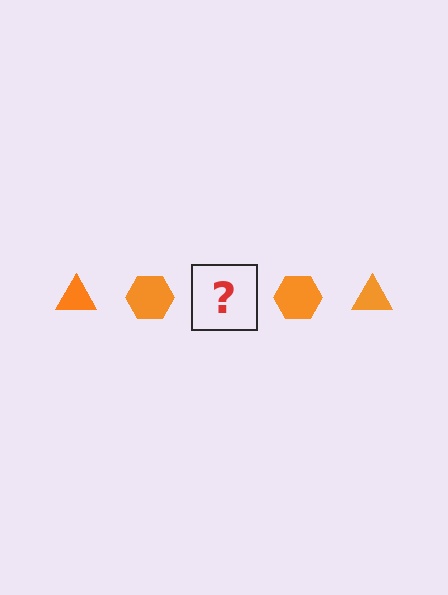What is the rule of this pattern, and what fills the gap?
The rule is that the pattern cycles through triangle, hexagon shapes in orange. The gap should be filled with an orange triangle.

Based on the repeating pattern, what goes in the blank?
The blank should be an orange triangle.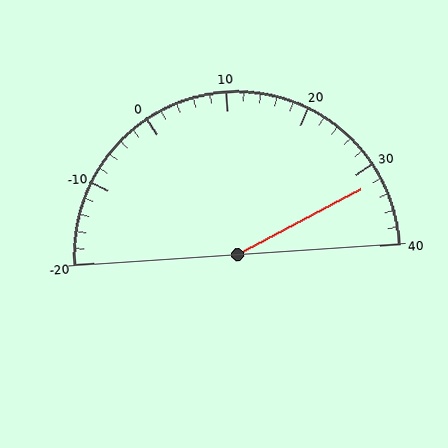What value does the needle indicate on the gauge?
The needle indicates approximately 32.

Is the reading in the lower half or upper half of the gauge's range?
The reading is in the upper half of the range (-20 to 40).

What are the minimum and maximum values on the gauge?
The gauge ranges from -20 to 40.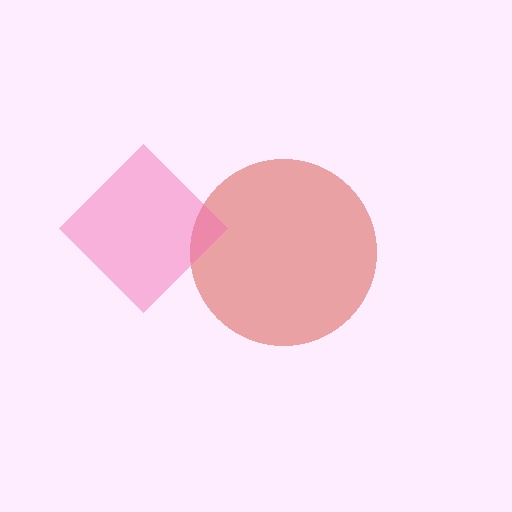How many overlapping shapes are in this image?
There are 2 overlapping shapes in the image.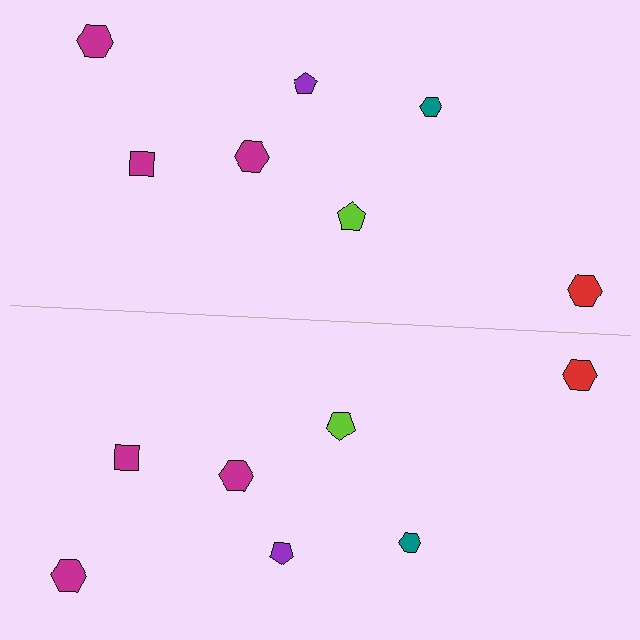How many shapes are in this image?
There are 14 shapes in this image.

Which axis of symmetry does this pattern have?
The pattern has a horizontal axis of symmetry running through the center of the image.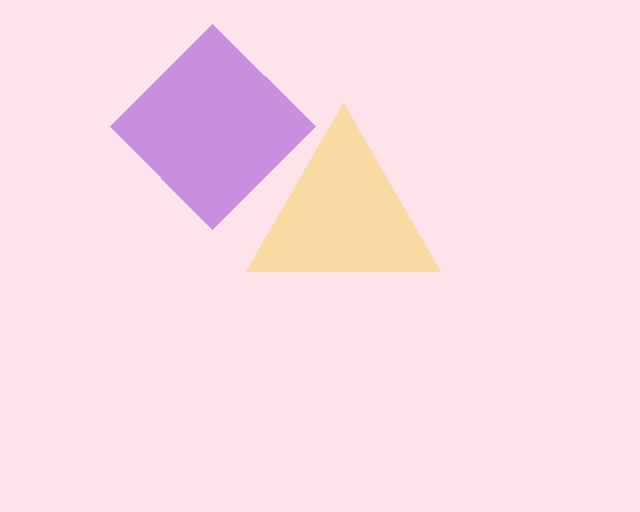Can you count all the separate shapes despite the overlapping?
Yes, there are 2 separate shapes.